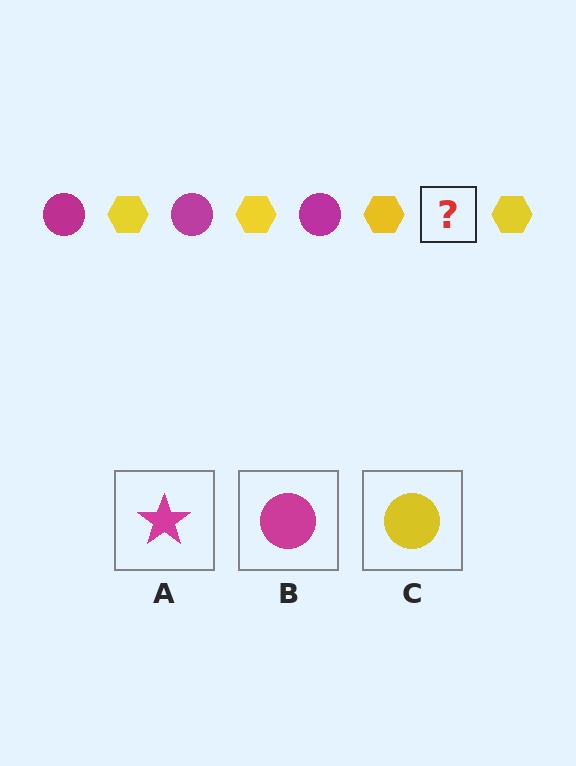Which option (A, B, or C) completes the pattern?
B.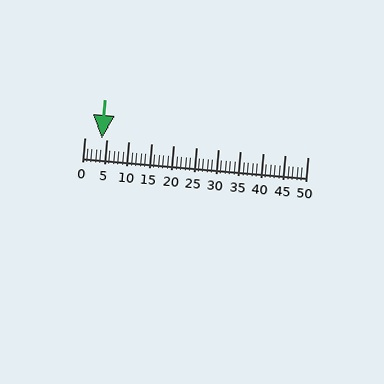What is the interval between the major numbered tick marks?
The major tick marks are spaced 5 units apart.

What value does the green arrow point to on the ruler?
The green arrow points to approximately 4.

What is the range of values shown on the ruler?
The ruler shows values from 0 to 50.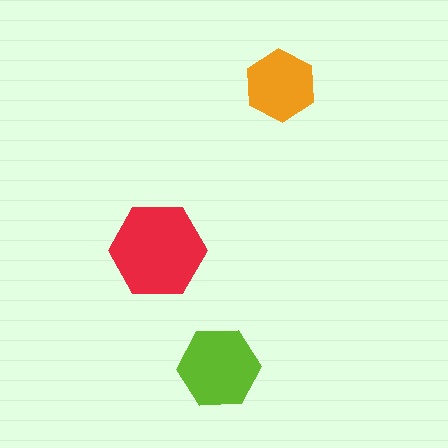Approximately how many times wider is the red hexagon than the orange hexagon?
About 1.5 times wider.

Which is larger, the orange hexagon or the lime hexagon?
The lime one.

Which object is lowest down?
The lime hexagon is bottommost.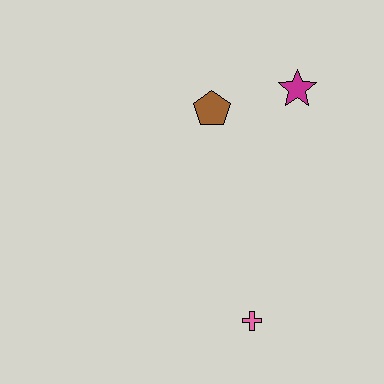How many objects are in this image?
There are 3 objects.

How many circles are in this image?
There are no circles.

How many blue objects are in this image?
There are no blue objects.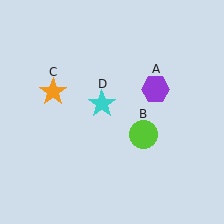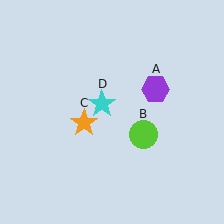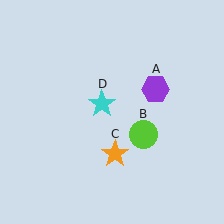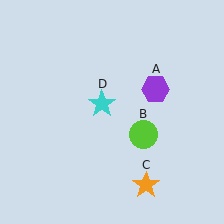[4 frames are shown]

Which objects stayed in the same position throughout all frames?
Purple hexagon (object A) and lime circle (object B) and cyan star (object D) remained stationary.